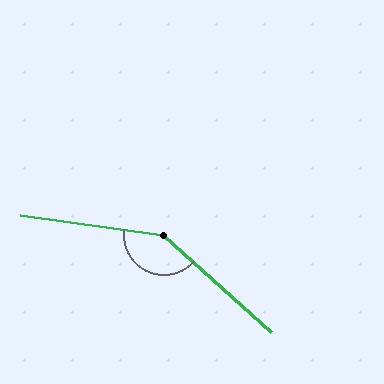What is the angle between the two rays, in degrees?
Approximately 146 degrees.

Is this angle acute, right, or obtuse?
It is obtuse.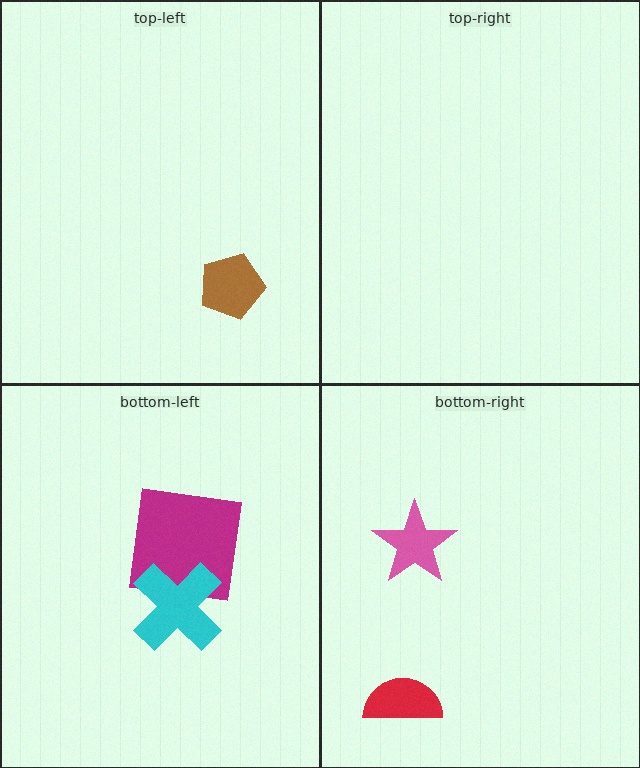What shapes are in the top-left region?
The brown pentagon.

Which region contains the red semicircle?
The bottom-right region.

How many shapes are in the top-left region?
1.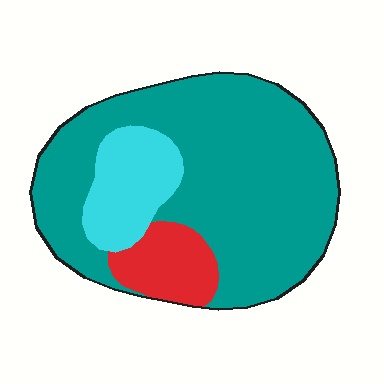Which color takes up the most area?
Teal, at roughly 75%.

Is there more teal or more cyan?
Teal.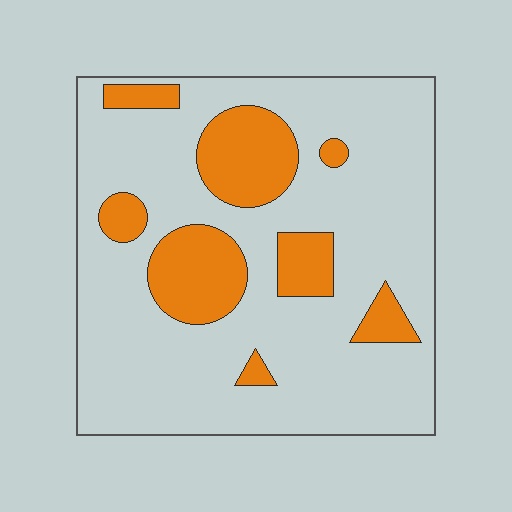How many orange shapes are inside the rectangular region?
8.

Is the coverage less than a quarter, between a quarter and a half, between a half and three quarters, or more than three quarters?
Less than a quarter.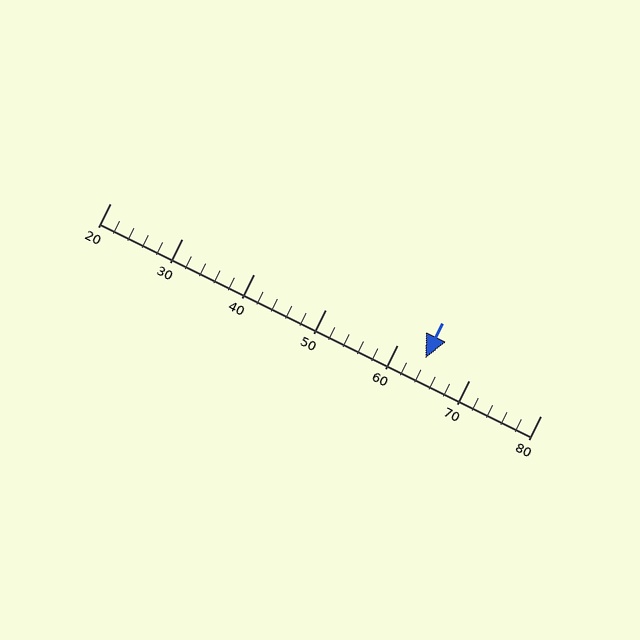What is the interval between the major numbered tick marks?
The major tick marks are spaced 10 units apart.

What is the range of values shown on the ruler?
The ruler shows values from 20 to 80.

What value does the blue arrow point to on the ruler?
The blue arrow points to approximately 64.